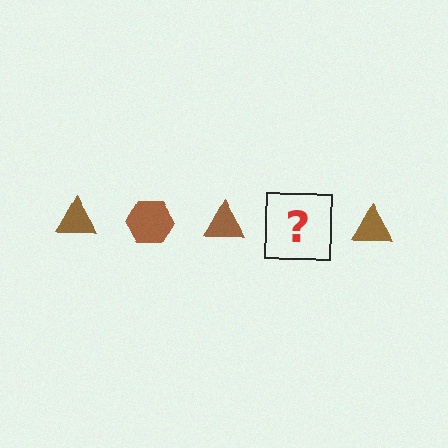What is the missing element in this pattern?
The missing element is a brown hexagon.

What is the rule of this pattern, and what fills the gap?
The rule is that the pattern cycles through triangle, hexagon shapes in brown. The gap should be filled with a brown hexagon.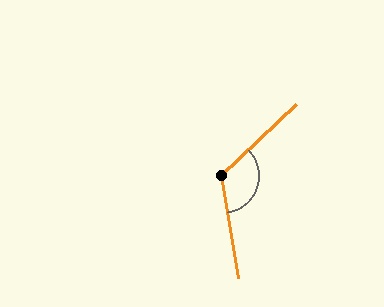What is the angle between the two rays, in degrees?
Approximately 125 degrees.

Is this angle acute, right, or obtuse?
It is obtuse.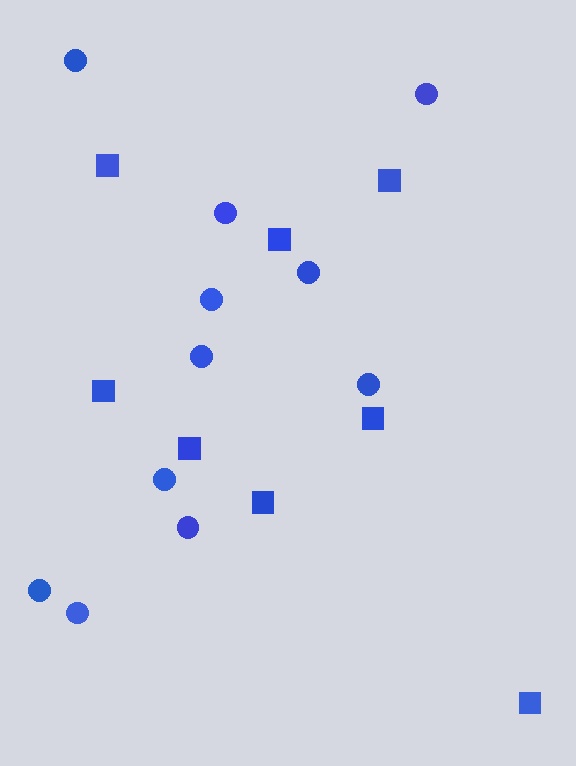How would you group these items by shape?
There are 2 groups: one group of circles (11) and one group of squares (8).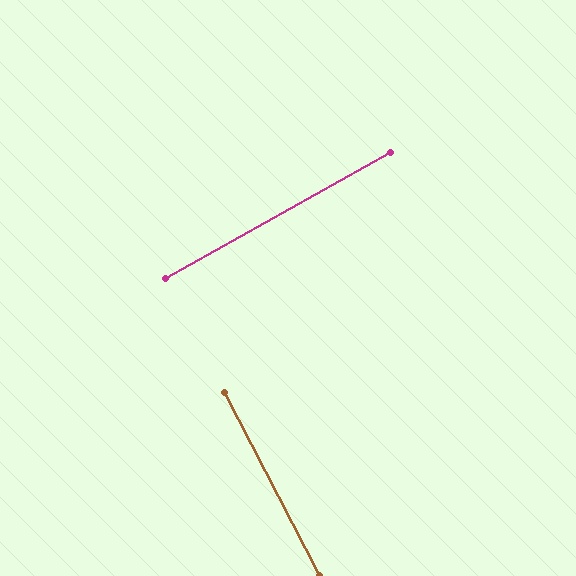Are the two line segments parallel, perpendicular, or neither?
Perpendicular — they meet at approximately 88°.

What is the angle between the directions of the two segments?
Approximately 88 degrees.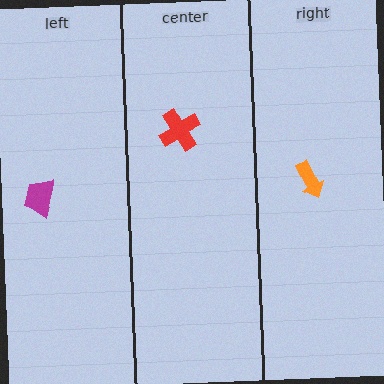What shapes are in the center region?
The red cross.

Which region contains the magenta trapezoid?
The left region.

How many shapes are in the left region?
1.